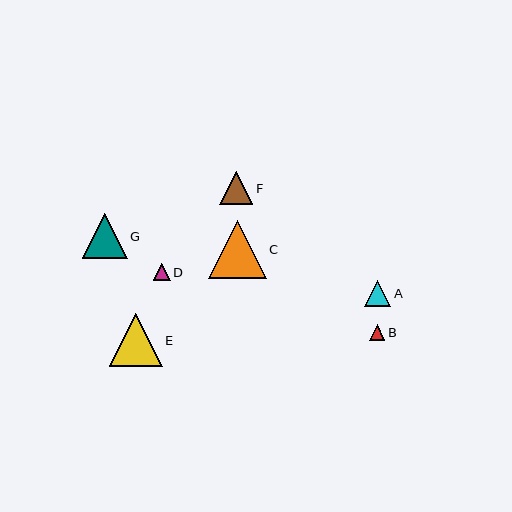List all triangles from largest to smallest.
From largest to smallest: C, E, G, F, A, D, B.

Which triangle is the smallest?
Triangle B is the smallest with a size of approximately 16 pixels.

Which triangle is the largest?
Triangle C is the largest with a size of approximately 58 pixels.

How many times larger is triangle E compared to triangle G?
Triangle E is approximately 1.2 times the size of triangle G.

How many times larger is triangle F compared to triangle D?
Triangle F is approximately 1.9 times the size of triangle D.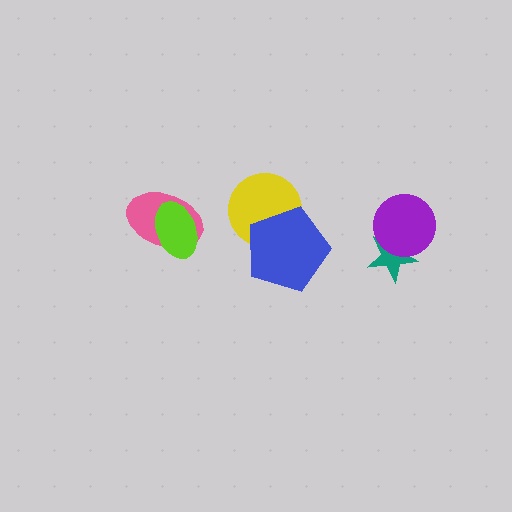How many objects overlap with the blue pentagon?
1 object overlaps with the blue pentagon.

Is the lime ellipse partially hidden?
No, no other shape covers it.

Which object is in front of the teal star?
The purple circle is in front of the teal star.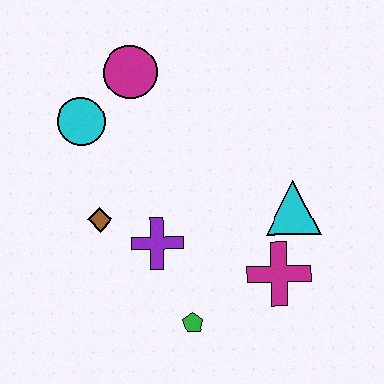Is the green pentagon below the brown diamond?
Yes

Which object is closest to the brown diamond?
The purple cross is closest to the brown diamond.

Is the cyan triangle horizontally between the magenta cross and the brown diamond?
No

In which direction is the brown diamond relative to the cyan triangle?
The brown diamond is to the left of the cyan triangle.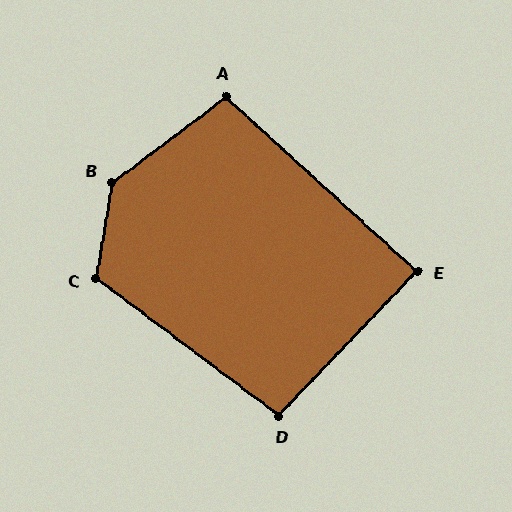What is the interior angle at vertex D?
Approximately 97 degrees (obtuse).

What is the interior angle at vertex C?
Approximately 117 degrees (obtuse).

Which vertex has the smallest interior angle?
E, at approximately 89 degrees.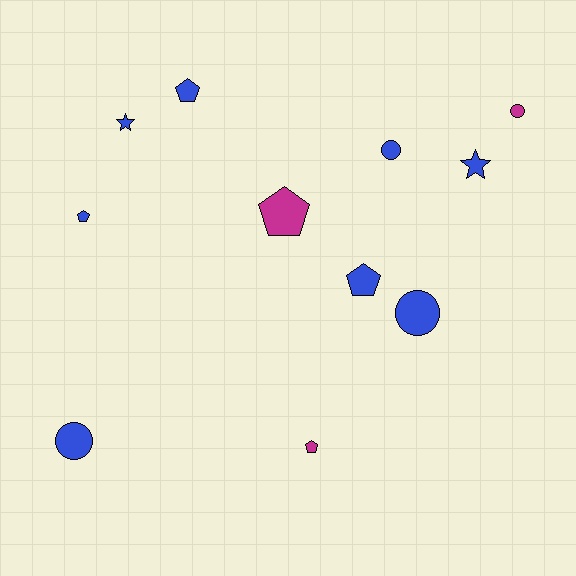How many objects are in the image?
There are 11 objects.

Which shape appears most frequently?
Pentagon, with 5 objects.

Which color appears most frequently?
Blue, with 8 objects.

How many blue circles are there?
There are 3 blue circles.